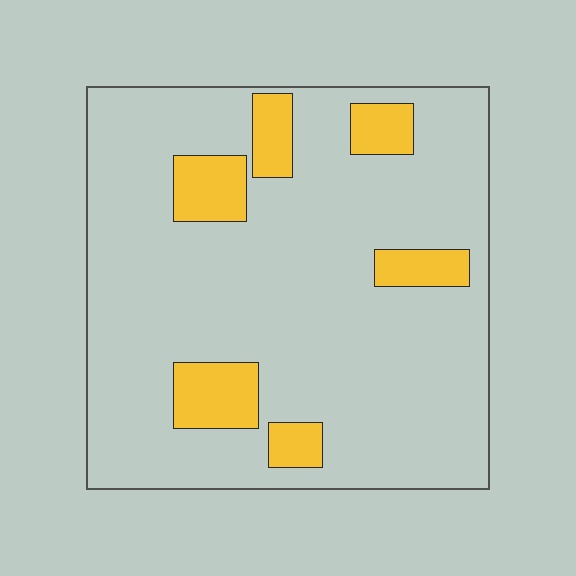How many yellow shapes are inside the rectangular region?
6.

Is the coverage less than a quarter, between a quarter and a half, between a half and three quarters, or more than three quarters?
Less than a quarter.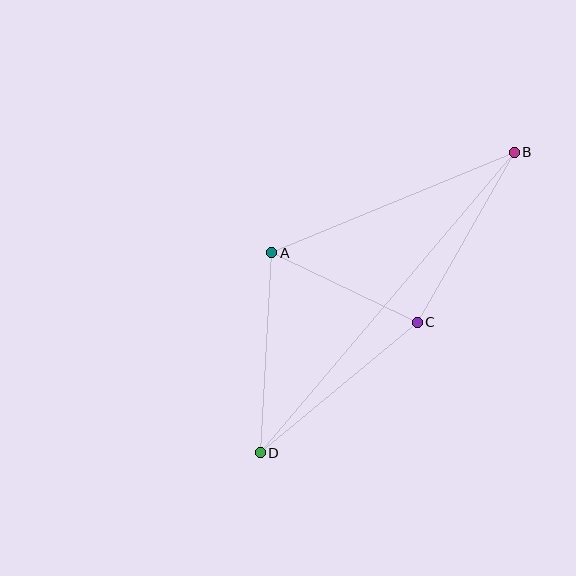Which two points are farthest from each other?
Points B and D are farthest from each other.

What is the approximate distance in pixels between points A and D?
The distance between A and D is approximately 200 pixels.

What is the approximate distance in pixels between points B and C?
The distance between B and C is approximately 196 pixels.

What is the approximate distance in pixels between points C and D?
The distance between C and D is approximately 204 pixels.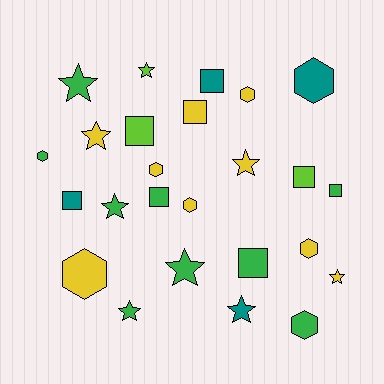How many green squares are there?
There are 3 green squares.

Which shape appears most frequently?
Star, with 9 objects.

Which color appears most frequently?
Green, with 9 objects.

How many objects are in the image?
There are 25 objects.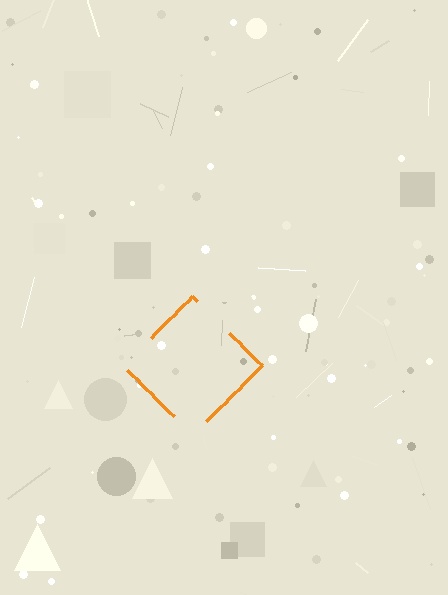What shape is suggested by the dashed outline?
The dashed outline suggests a diamond.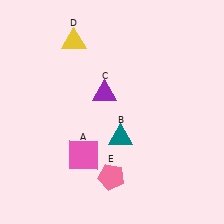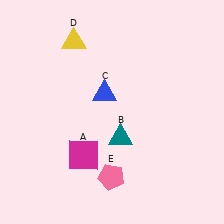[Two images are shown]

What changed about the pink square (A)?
In Image 1, A is pink. In Image 2, it changed to magenta.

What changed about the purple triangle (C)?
In Image 1, C is purple. In Image 2, it changed to blue.